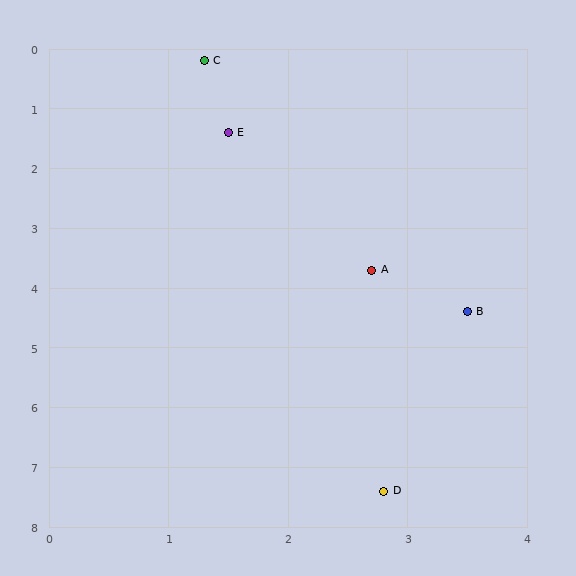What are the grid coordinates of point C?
Point C is at approximately (1.3, 0.2).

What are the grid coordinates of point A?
Point A is at approximately (2.7, 3.7).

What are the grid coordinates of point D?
Point D is at approximately (2.8, 7.4).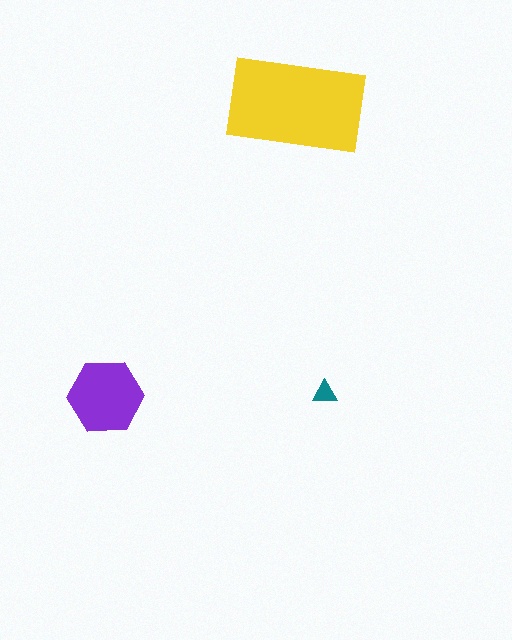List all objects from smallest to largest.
The teal triangle, the purple hexagon, the yellow rectangle.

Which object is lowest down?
The purple hexagon is bottommost.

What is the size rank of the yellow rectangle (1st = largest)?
1st.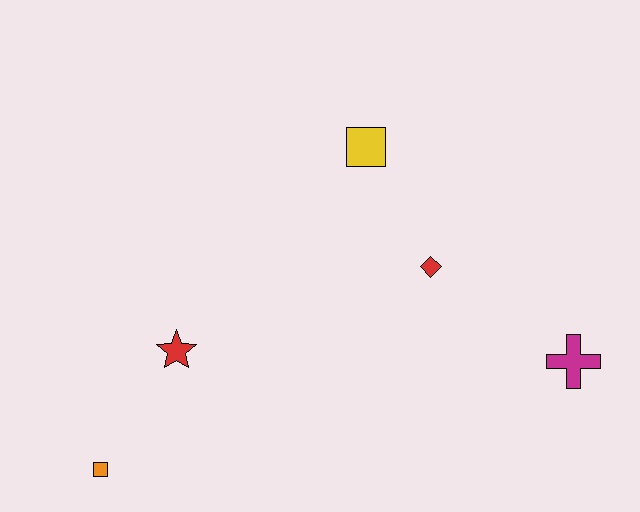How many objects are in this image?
There are 5 objects.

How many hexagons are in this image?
There are no hexagons.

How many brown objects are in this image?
There are no brown objects.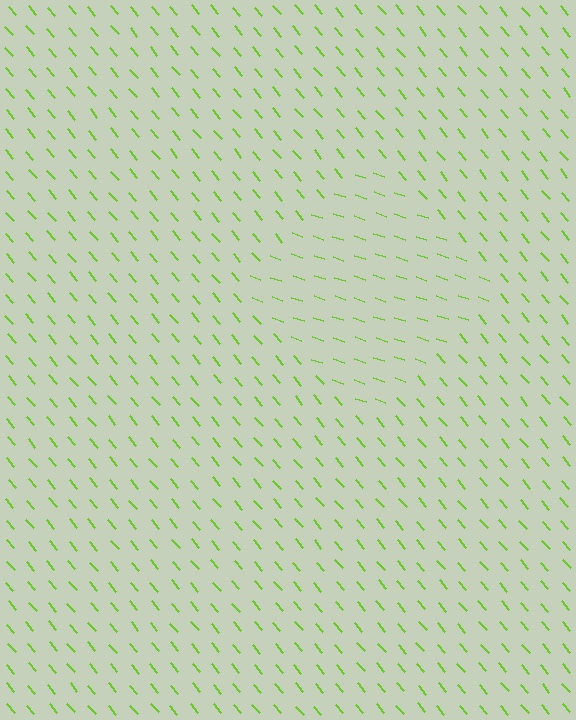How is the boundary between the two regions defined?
The boundary is defined purely by a change in line orientation (approximately 31 degrees difference). All lines are the same color and thickness.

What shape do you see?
I see a diamond.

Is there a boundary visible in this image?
Yes, there is a texture boundary formed by a change in line orientation.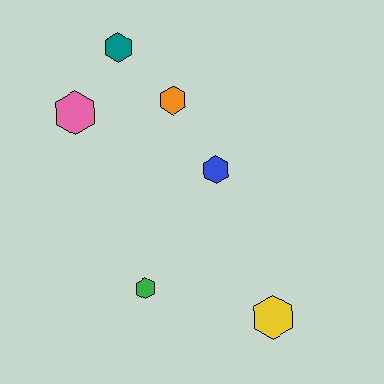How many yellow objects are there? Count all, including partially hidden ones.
There is 1 yellow object.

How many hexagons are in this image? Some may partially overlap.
There are 6 hexagons.